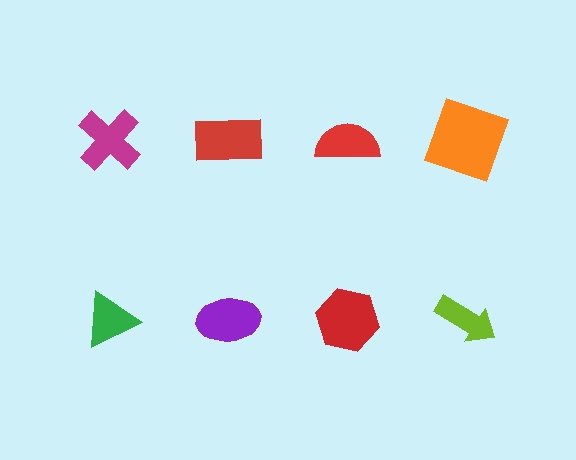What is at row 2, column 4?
A lime arrow.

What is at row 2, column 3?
A red hexagon.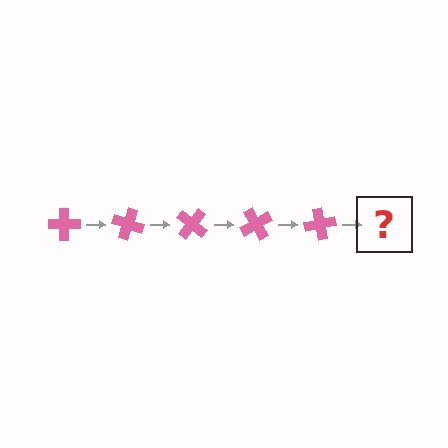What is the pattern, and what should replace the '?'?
The pattern is that the cross rotates 20 degrees each step. The '?' should be a pink cross rotated 100 degrees.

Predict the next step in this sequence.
The next step is a pink cross rotated 100 degrees.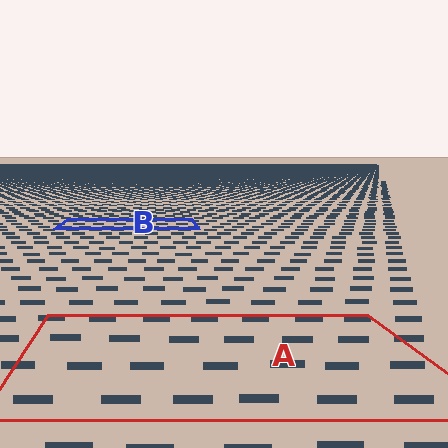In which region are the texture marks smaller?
The texture marks are smaller in region B, because it is farther away.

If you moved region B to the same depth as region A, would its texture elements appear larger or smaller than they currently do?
They would appear larger. At a closer depth, the same texture elements are projected at a bigger on-screen size.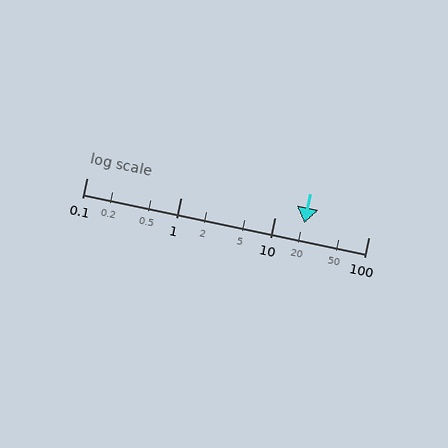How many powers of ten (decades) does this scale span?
The scale spans 3 decades, from 0.1 to 100.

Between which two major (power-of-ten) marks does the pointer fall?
The pointer is between 10 and 100.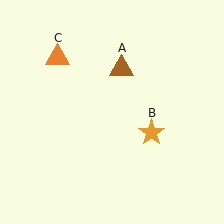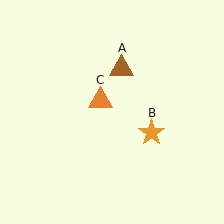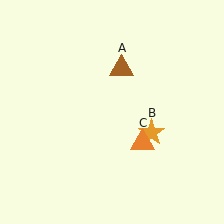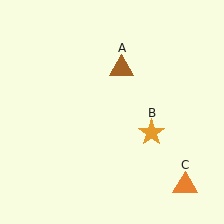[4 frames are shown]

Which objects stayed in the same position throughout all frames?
Brown triangle (object A) and orange star (object B) remained stationary.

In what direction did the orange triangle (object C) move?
The orange triangle (object C) moved down and to the right.